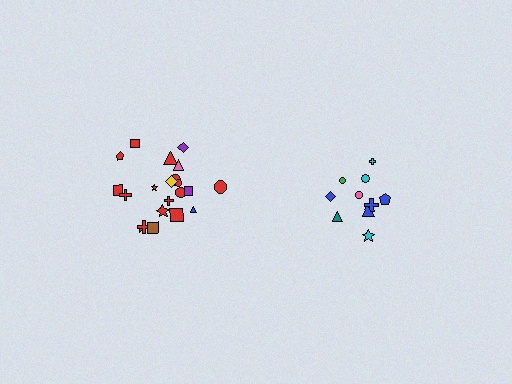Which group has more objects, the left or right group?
The left group.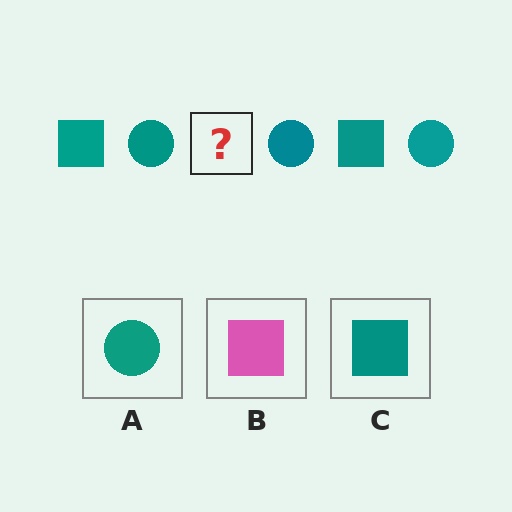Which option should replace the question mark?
Option C.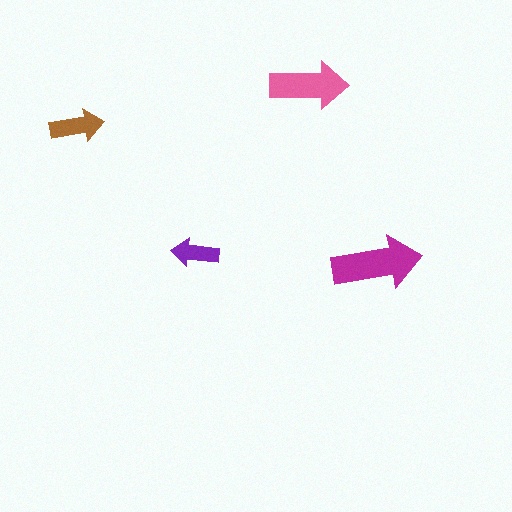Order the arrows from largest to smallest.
the magenta one, the pink one, the brown one, the purple one.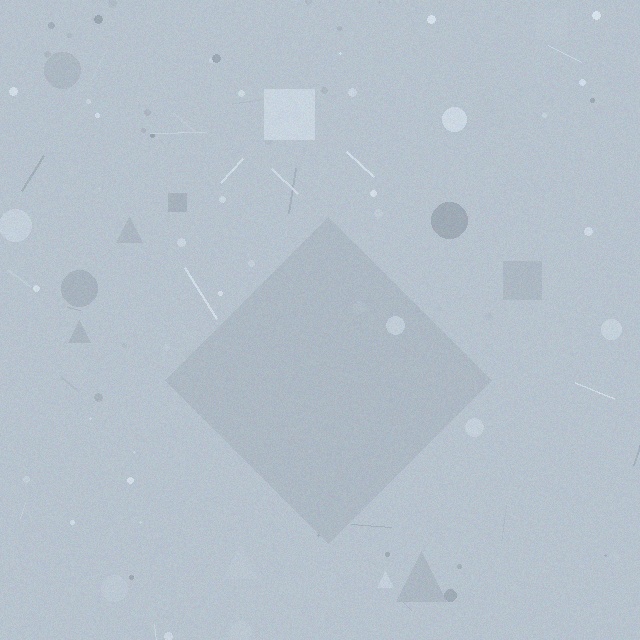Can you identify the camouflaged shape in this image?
The camouflaged shape is a diamond.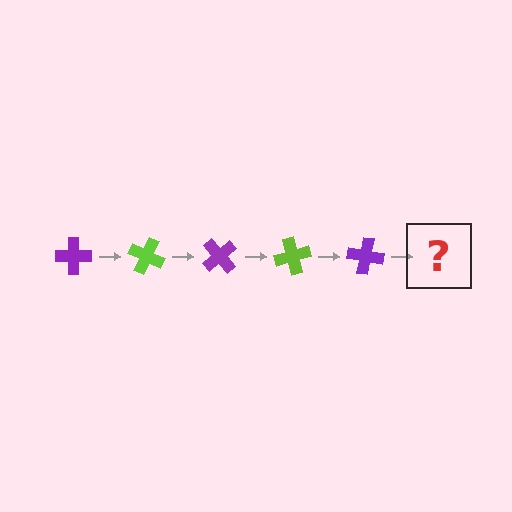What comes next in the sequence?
The next element should be a lime cross, rotated 125 degrees from the start.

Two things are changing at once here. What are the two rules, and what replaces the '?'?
The two rules are that it rotates 25 degrees each step and the color cycles through purple and lime. The '?' should be a lime cross, rotated 125 degrees from the start.